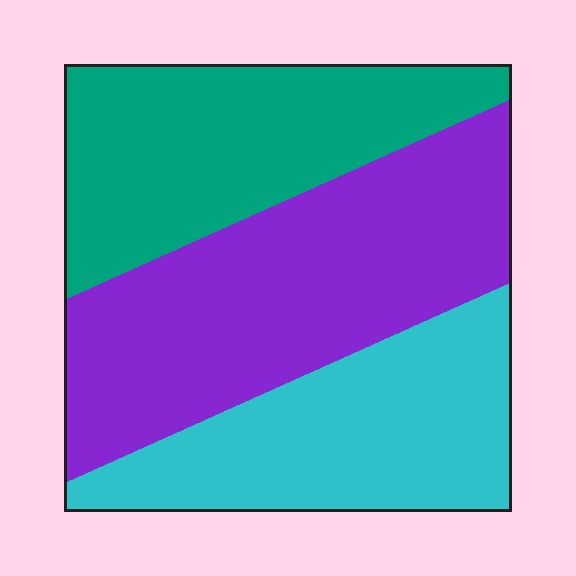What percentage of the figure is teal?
Teal takes up about one third (1/3) of the figure.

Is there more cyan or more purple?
Purple.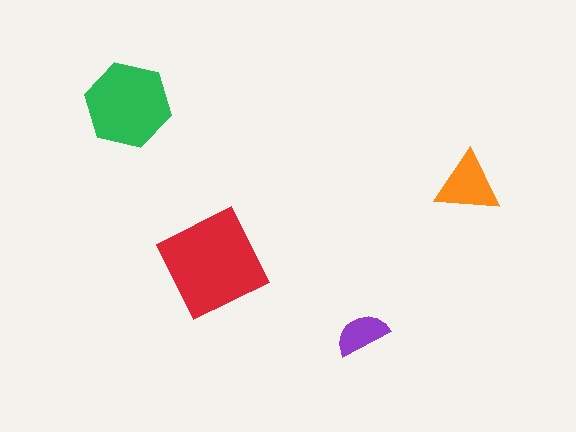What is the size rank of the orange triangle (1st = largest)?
3rd.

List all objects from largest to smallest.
The red diamond, the green hexagon, the orange triangle, the purple semicircle.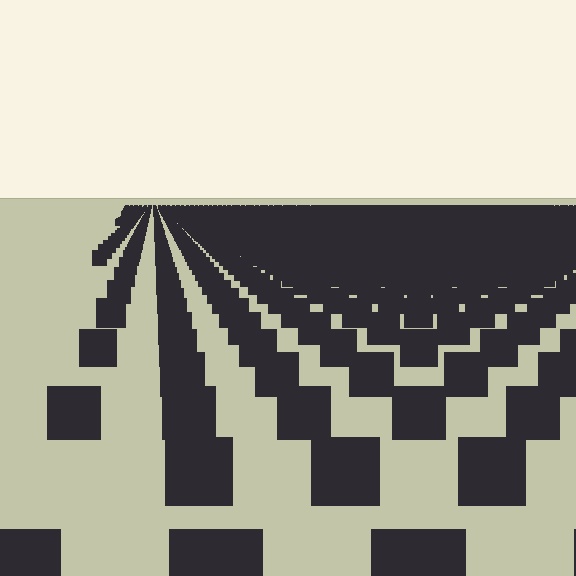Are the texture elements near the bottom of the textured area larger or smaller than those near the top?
Larger. Near the bottom, elements are closer to the viewer and appear at a bigger on-screen size.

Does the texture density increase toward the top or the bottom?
Density increases toward the top.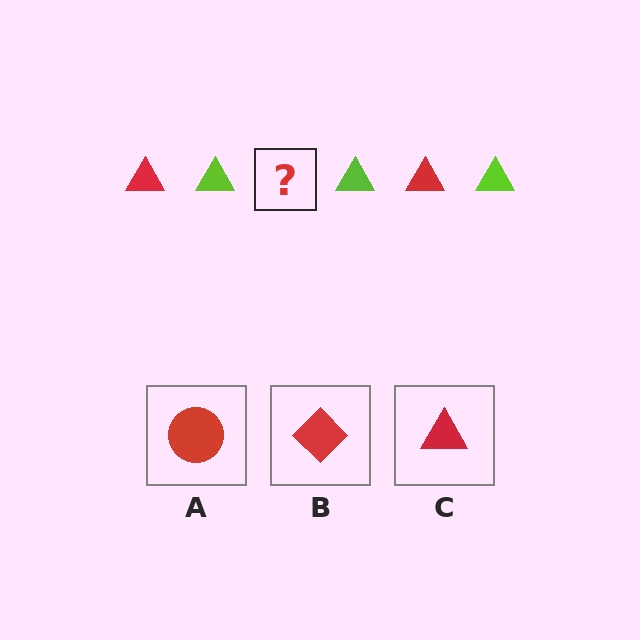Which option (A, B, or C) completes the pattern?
C.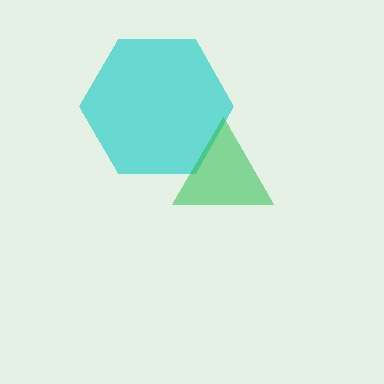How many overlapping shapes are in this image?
There are 2 overlapping shapes in the image.